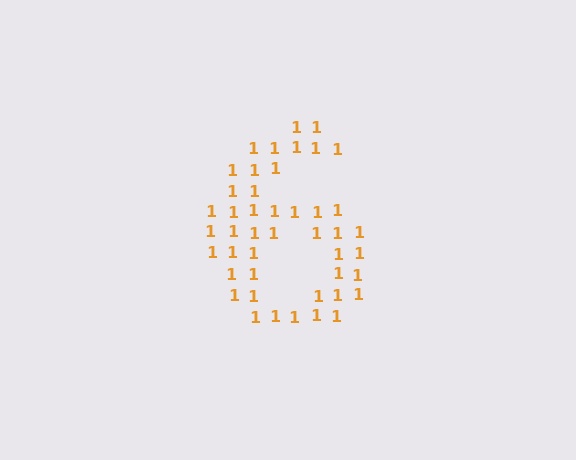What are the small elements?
The small elements are digit 1's.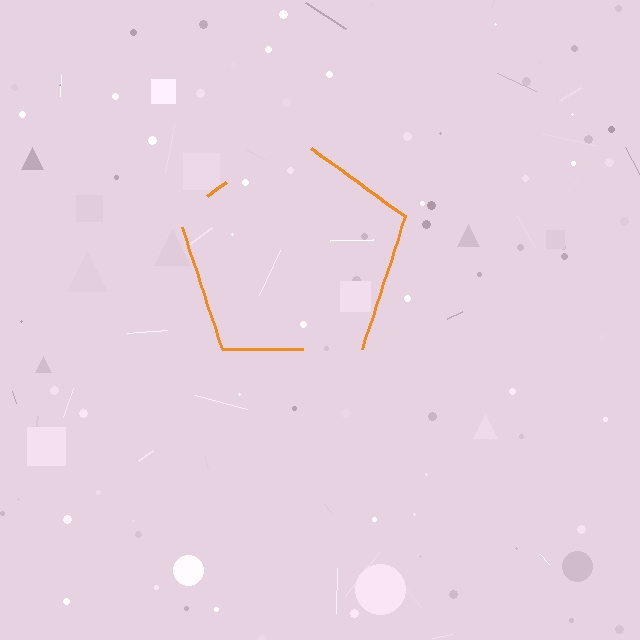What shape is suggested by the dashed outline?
The dashed outline suggests a pentagon.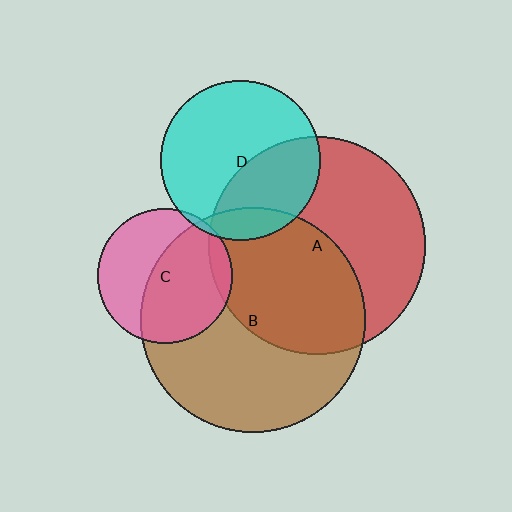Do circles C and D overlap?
Yes.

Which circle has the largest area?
Circle B (brown).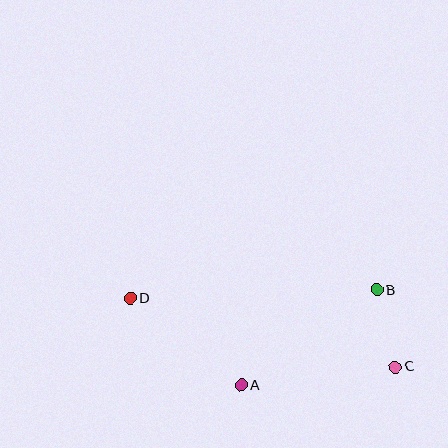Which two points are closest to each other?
Points B and C are closest to each other.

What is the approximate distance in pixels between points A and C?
The distance between A and C is approximately 155 pixels.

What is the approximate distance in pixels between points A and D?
The distance between A and D is approximately 141 pixels.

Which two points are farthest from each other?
Points C and D are farthest from each other.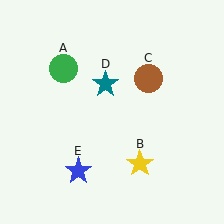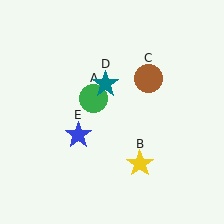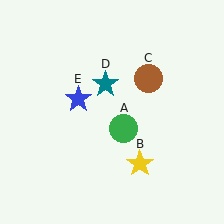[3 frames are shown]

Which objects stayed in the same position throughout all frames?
Yellow star (object B) and brown circle (object C) and teal star (object D) remained stationary.